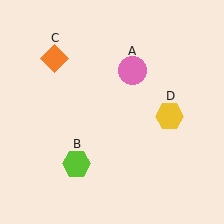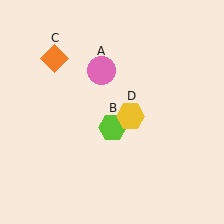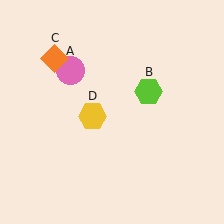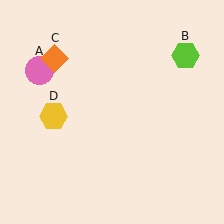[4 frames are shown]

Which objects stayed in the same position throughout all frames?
Orange diamond (object C) remained stationary.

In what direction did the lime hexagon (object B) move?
The lime hexagon (object B) moved up and to the right.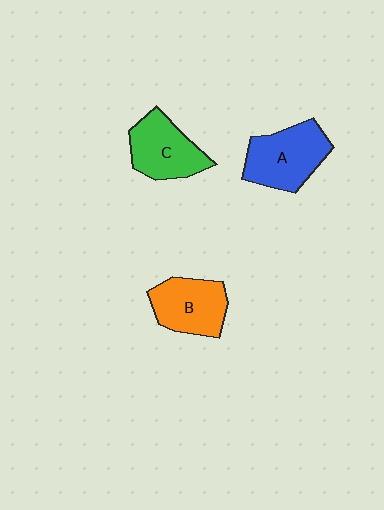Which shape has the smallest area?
Shape C (green).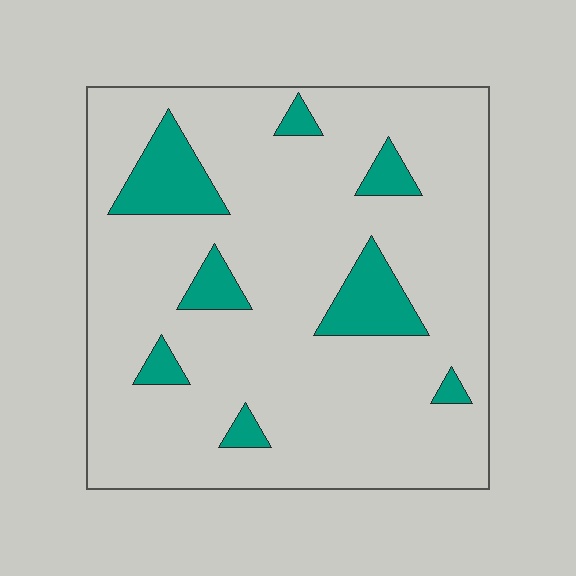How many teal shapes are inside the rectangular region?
8.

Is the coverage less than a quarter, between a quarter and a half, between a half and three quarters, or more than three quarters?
Less than a quarter.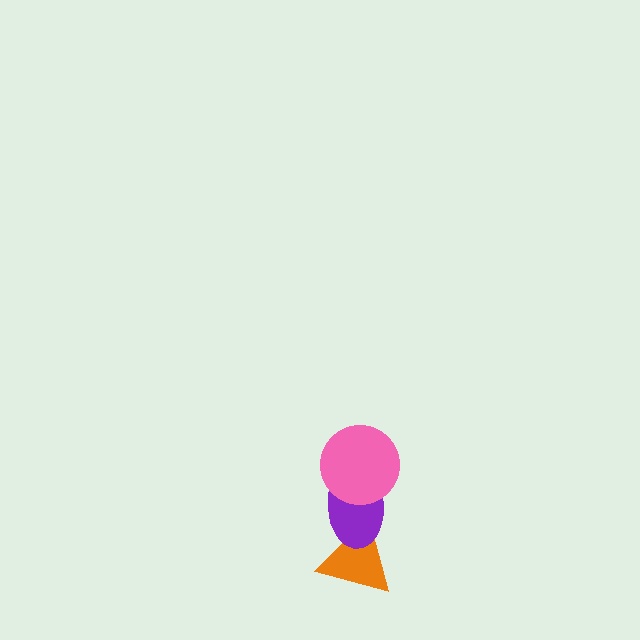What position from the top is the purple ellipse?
The purple ellipse is 2nd from the top.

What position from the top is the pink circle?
The pink circle is 1st from the top.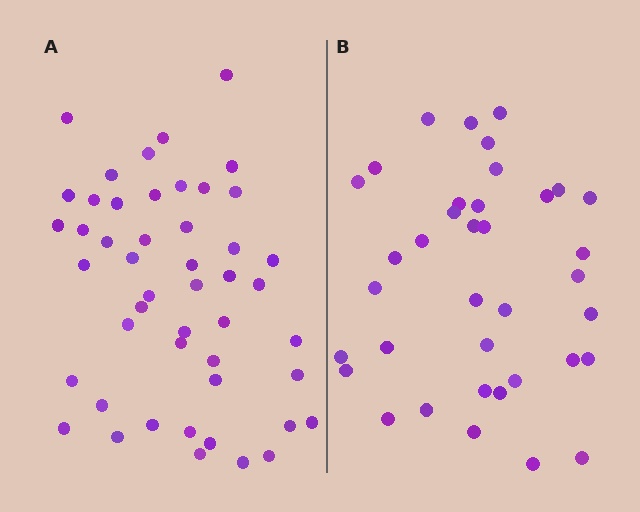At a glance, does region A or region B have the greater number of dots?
Region A (the left region) has more dots.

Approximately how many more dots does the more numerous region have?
Region A has roughly 12 or so more dots than region B.